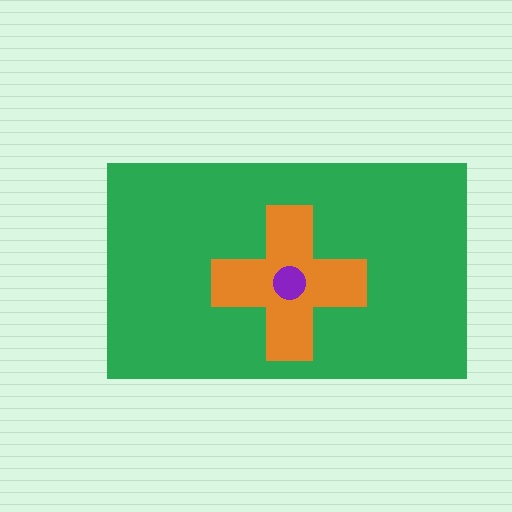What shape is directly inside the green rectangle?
The orange cross.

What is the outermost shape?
The green rectangle.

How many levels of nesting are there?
3.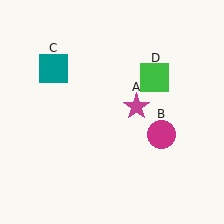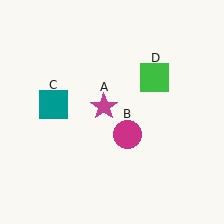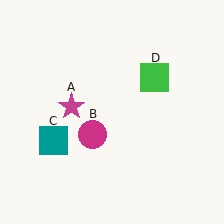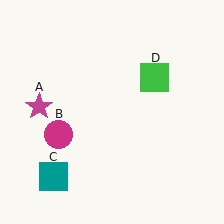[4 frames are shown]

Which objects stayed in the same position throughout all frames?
Green square (object D) remained stationary.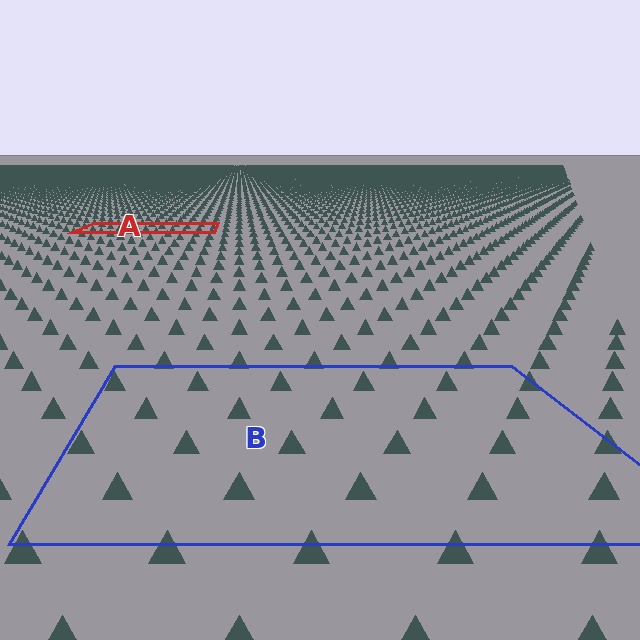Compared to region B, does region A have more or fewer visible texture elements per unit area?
Region A has more texture elements per unit area — they are packed more densely because it is farther away.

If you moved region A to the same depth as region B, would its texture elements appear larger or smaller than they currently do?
They would appear larger. At a closer depth, the same texture elements are projected at a bigger on-screen size.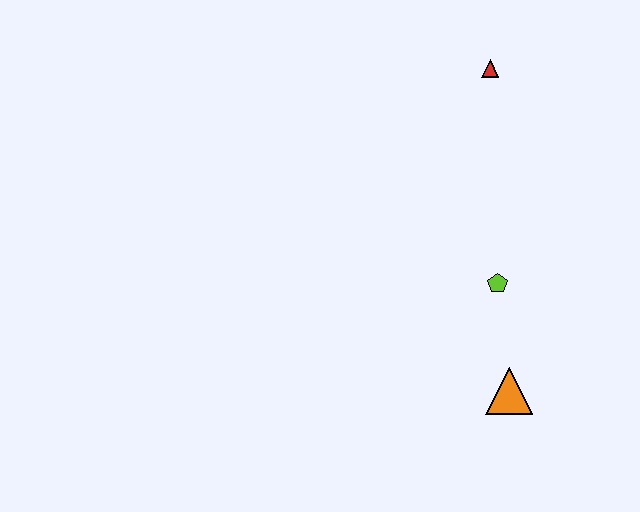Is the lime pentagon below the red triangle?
Yes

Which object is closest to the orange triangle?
The lime pentagon is closest to the orange triangle.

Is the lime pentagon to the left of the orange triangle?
Yes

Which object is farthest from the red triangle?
The orange triangle is farthest from the red triangle.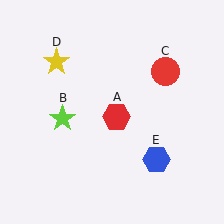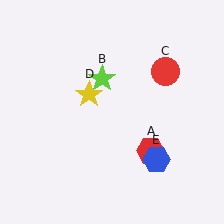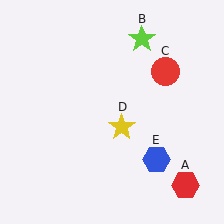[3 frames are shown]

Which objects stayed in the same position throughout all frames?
Red circle (object C) and blue hexagon (object E) remained stationary.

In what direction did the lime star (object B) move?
The lime star (object B) moved up and to the right.